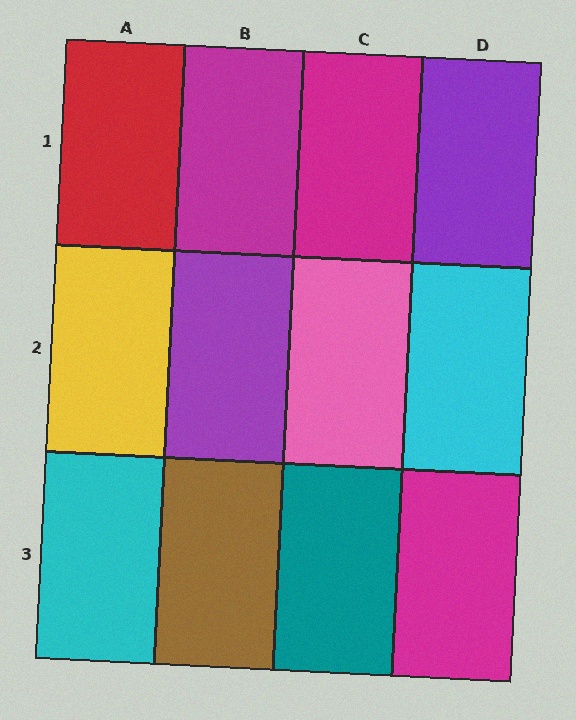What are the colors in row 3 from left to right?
Cyan, brown, teal, magenta.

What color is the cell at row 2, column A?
Yellow.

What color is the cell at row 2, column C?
Pink.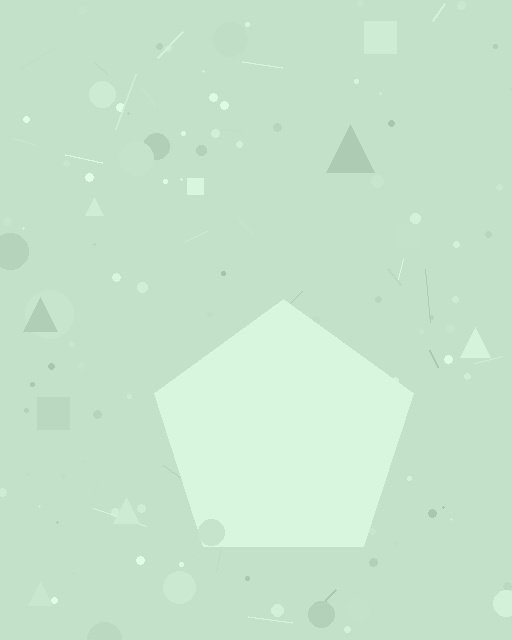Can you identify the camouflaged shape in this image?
The camouflaged shape is a pentagon.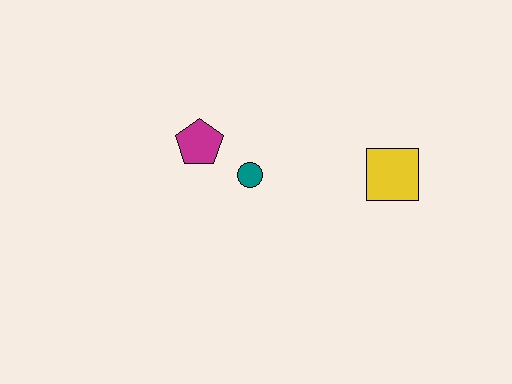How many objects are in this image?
There are 3 objects.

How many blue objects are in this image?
There are no blue objects.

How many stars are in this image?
There are no stars.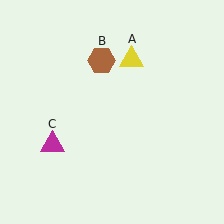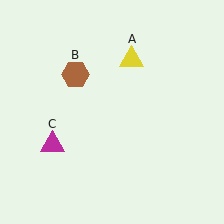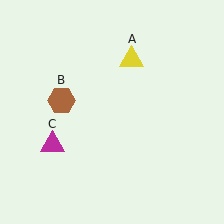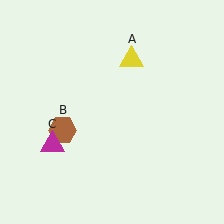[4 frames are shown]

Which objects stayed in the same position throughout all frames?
Yellow triangle (object A) and magenta triangle (object C) remained stationary.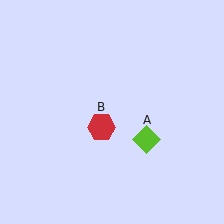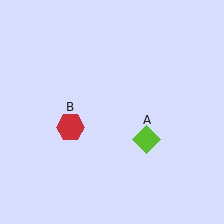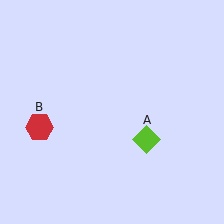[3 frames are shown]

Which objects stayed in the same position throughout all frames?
Lime diamond (object A) remained stationary.